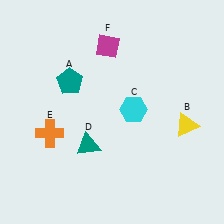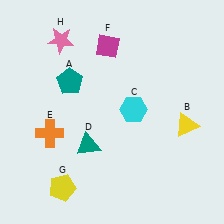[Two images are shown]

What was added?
A yellow pentagon (G), a pink star (H) were added in Image 2.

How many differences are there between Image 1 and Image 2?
There are 2 differences between the two images.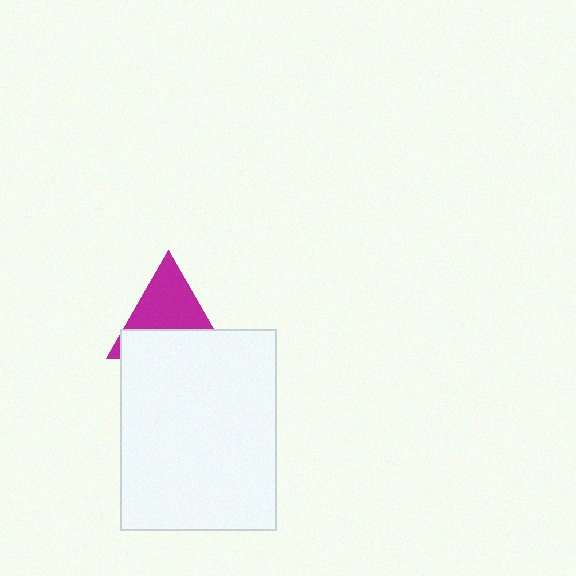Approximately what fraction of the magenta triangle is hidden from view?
Roughly 45% of the magenta triangle is hidden behind the white rectangle.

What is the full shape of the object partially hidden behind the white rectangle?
The partially hidden object is a magenta triangle.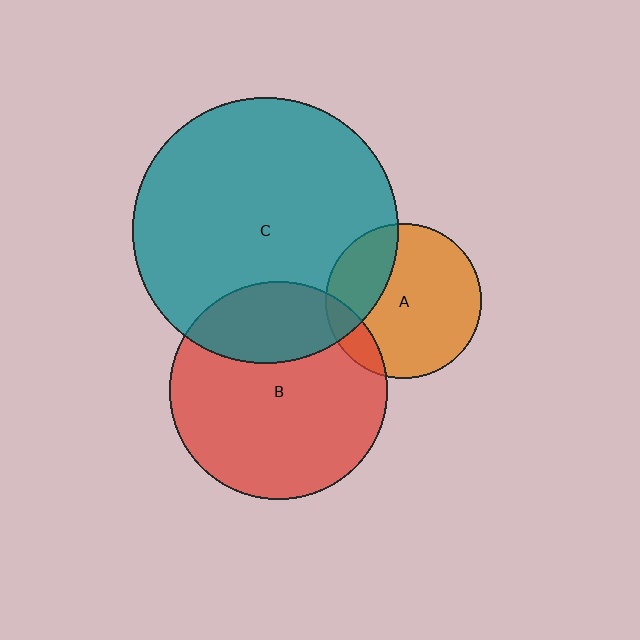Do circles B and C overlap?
Yes.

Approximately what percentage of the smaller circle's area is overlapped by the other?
Approximately 25%.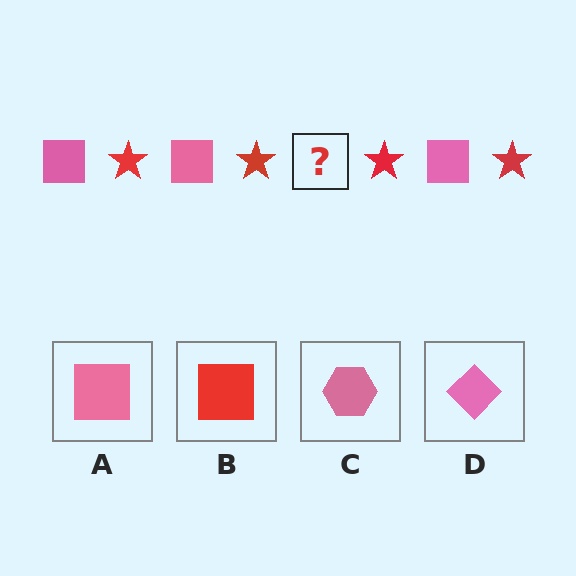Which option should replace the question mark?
Option A.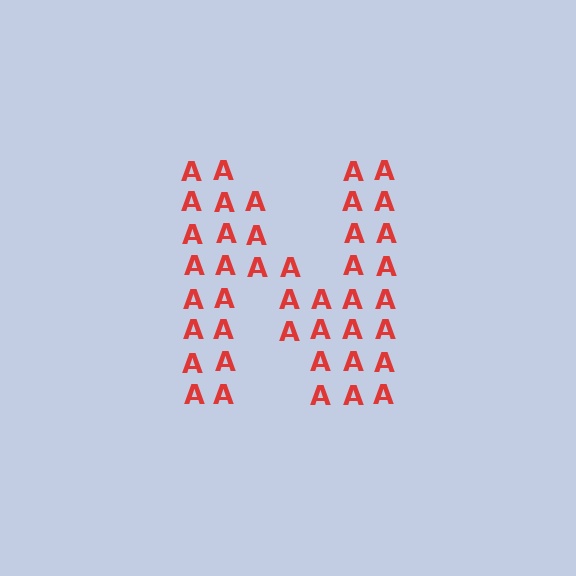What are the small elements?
The small elements are letter A's.